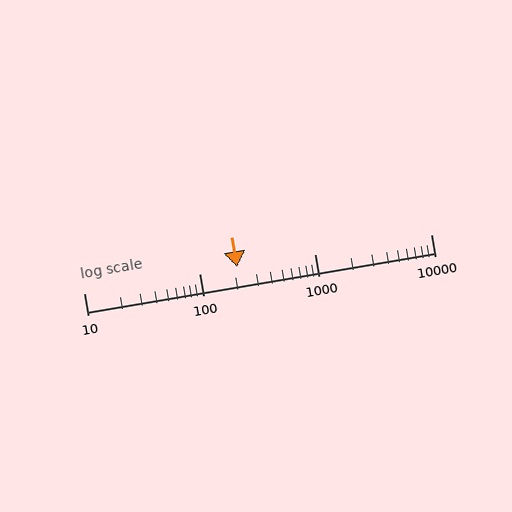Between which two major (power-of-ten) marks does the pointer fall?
The pointer is between 100 and 1000.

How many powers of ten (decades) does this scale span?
The scale spans 3 decades, from 10 to 10000.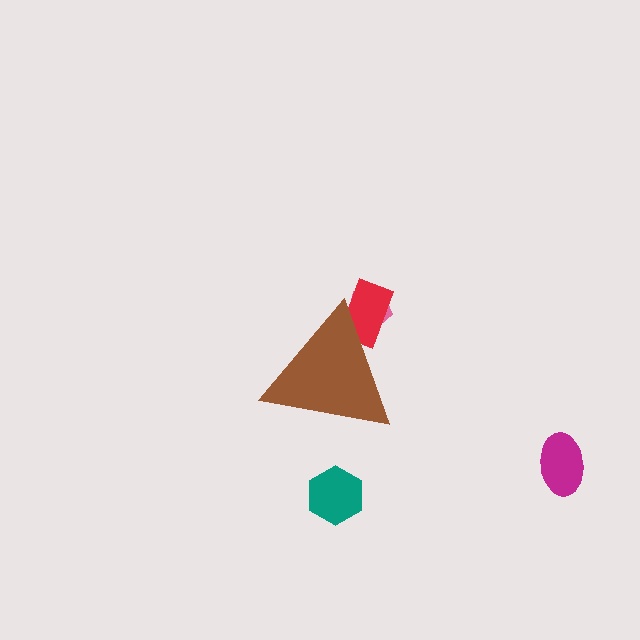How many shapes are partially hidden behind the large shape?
2 shapes are partially hidden.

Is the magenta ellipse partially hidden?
No, the magenta ellipse is fully visible.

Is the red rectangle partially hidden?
Yes, the red rectangle is partially hidden behind the brown triangle.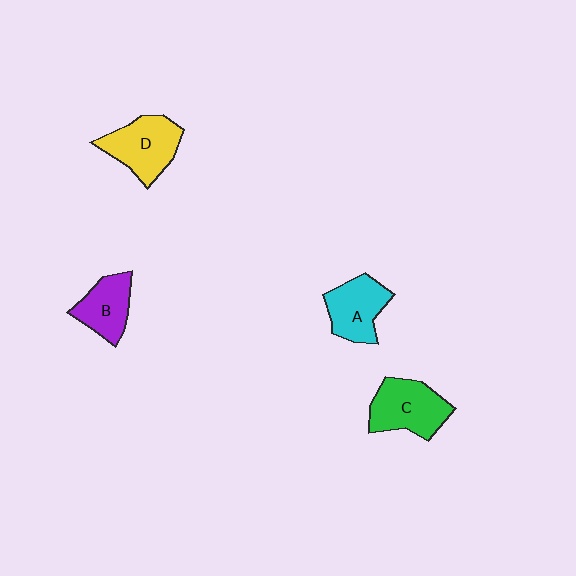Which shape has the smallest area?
Shape B (purple).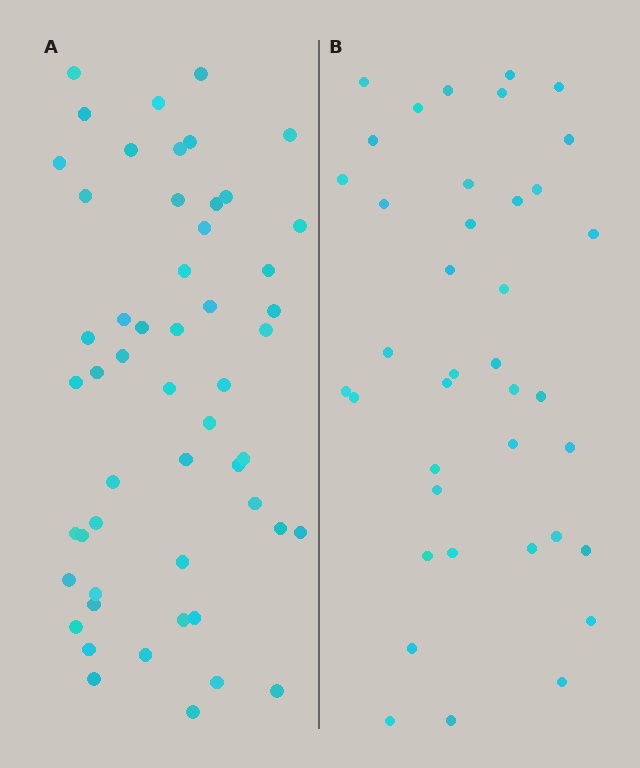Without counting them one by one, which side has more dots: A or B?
Region A (the left region) has more dots.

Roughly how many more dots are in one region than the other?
Region A has approximately 15 more dots than region B.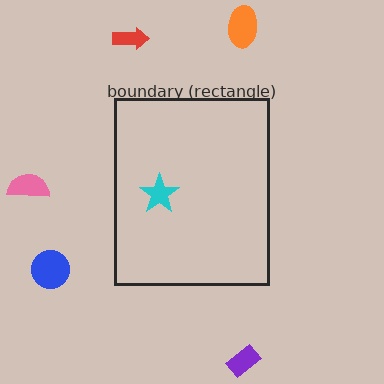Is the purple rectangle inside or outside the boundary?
Outside.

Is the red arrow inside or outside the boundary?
Outside.